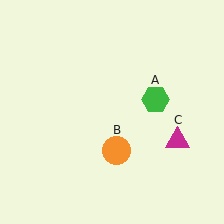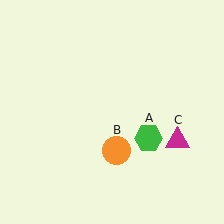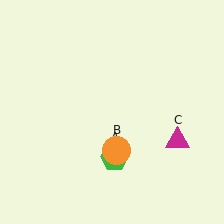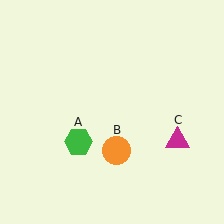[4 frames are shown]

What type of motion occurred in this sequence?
The green hexagon (object A) rotated clockwise around the center of the scene.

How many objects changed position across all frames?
1 object changed position: green hexagon (object A).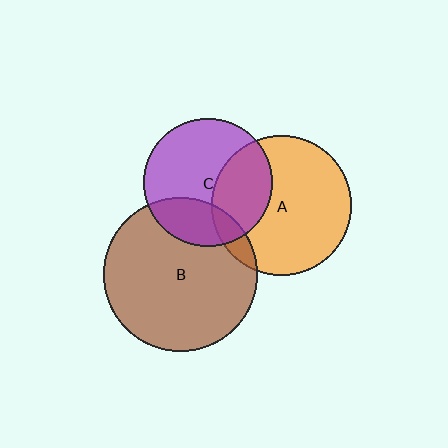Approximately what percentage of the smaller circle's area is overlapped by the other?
Approximately 10%.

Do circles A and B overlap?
Yes.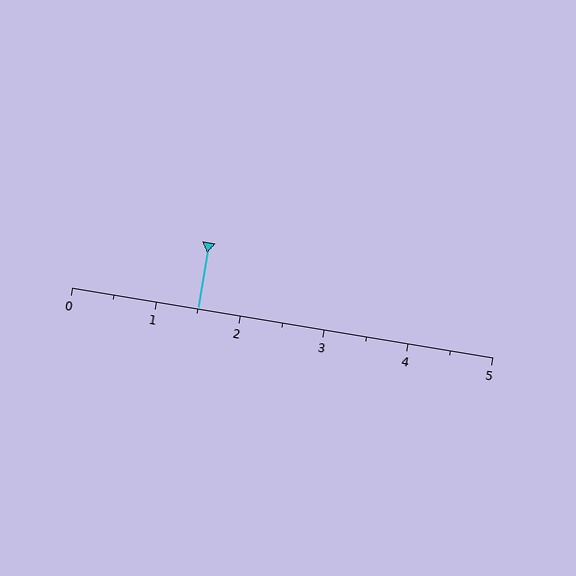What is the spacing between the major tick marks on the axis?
The major ticks are spaced 1 apart.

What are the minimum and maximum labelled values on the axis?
The axis runs from 0 to 5.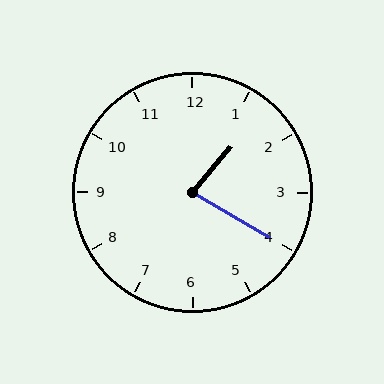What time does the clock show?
1:20.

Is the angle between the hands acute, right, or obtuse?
It is acute.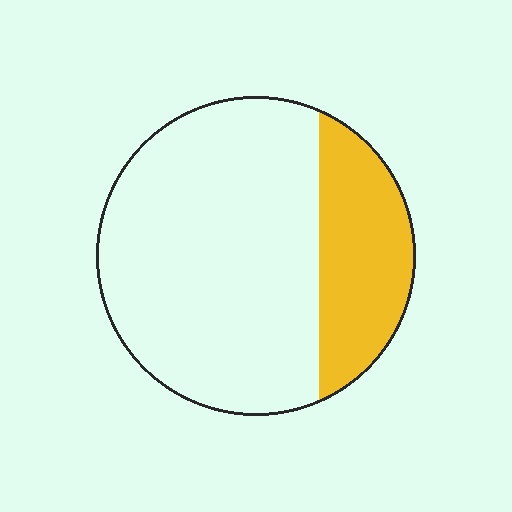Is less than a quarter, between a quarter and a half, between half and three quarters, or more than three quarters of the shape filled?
Between a quarter and a half.